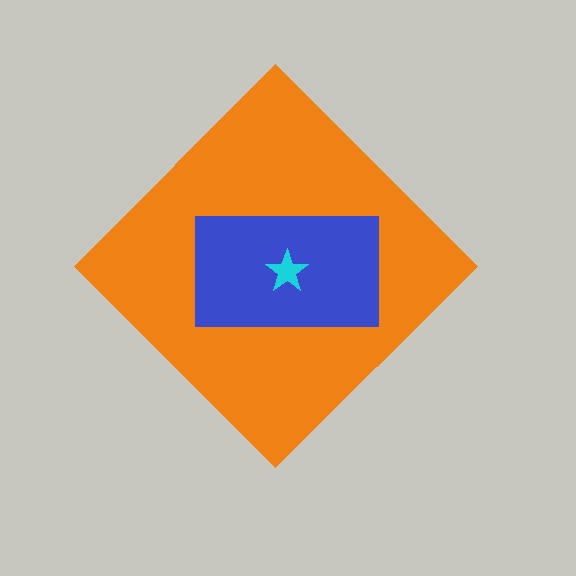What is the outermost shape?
The orange diamond.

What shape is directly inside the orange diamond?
The blue rectangle.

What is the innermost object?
The cyan star.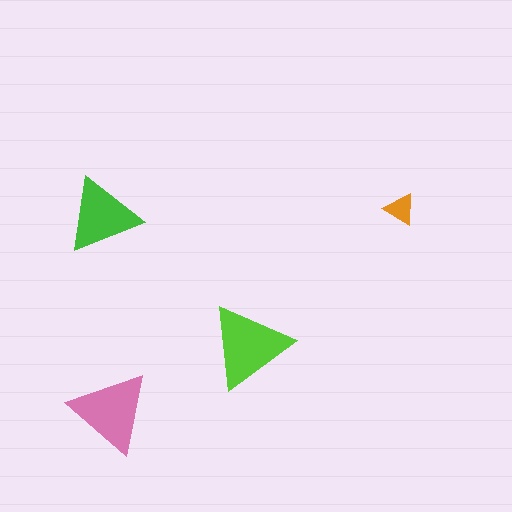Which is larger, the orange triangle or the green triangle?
The green one.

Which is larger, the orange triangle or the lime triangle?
The lime one.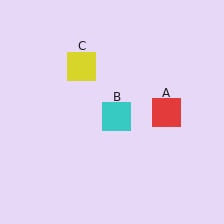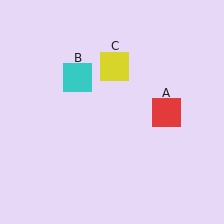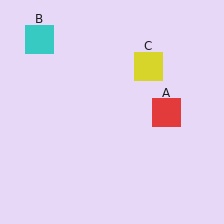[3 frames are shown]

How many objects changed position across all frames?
2 objects changed position: cyan square (object B), yellow square (object C).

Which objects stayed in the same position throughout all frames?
Red square (object A) remained stationary.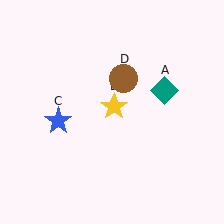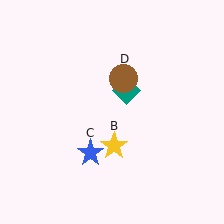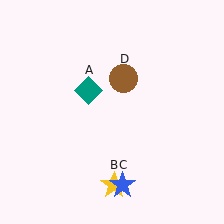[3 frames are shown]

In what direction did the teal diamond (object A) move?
The teal diamond (object A) moved left.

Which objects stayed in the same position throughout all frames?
Brown circle (object D) remained stationary.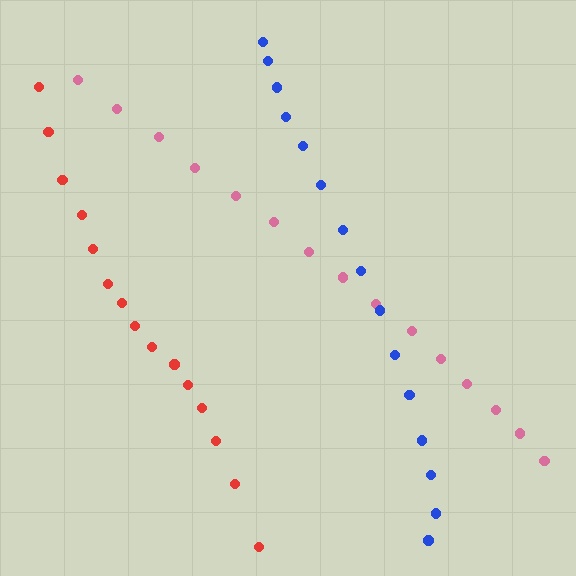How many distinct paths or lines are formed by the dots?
There are 3 distinct paths.